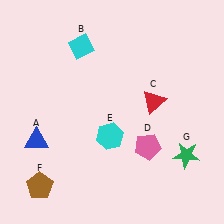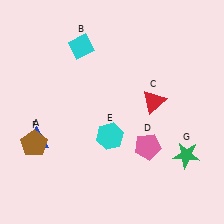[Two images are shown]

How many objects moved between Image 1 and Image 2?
1 object moved between the two images.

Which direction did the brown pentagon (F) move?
The brown pentagon (F) moved up.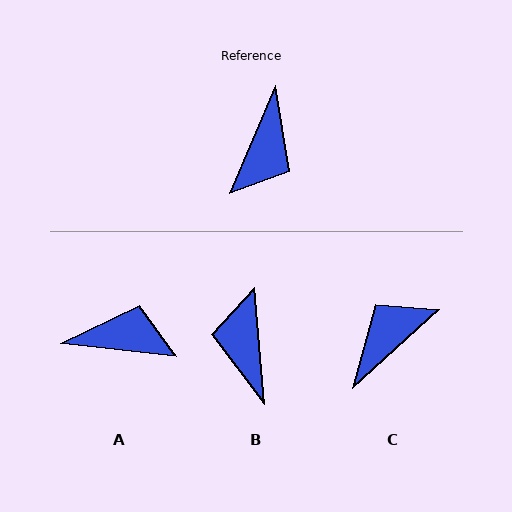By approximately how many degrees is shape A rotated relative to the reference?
Approximately 106 degrees counter-clockwise.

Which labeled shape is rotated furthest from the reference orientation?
C, about 155 degrees away.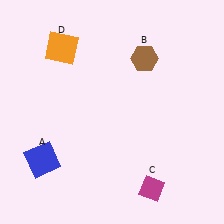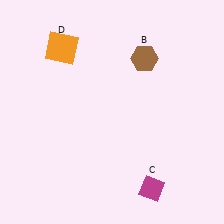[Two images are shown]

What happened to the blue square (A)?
The blue square (A) was removed in Image 2. It was in the bottom-left area of Image 1.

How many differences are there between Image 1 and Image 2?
There is 1 difference between the two images.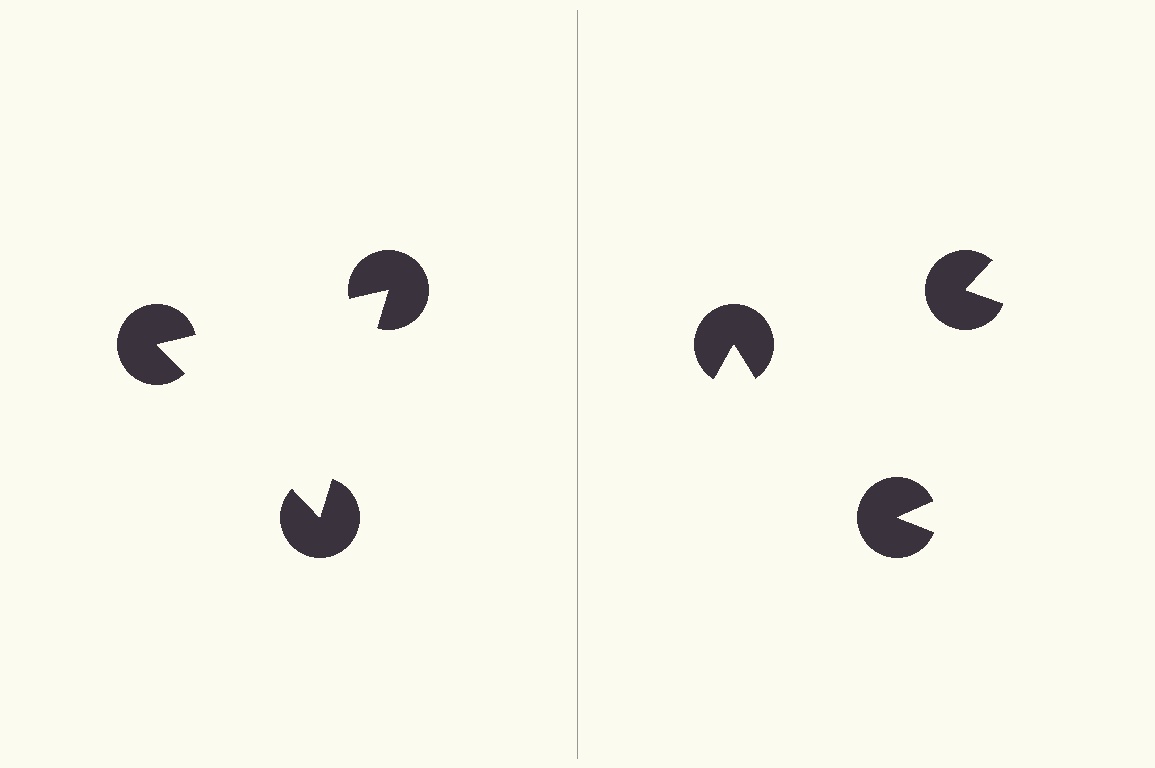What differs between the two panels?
The pac-man discs are positioned identically on both sides; only the wedge orientations differ. On the left they align to a triangle; on the right they are misaligned.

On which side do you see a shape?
An illusory triangle appears on the left side. On the right side the wedge cuts are rotated, so no coherent shape forms.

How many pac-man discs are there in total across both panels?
6 — 3 on each side.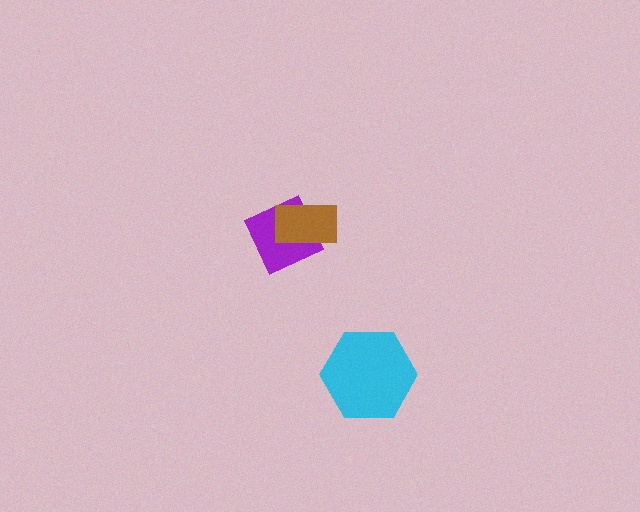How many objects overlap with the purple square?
1 object overlaps with the purple square.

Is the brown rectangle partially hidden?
No, no other shape covers it.